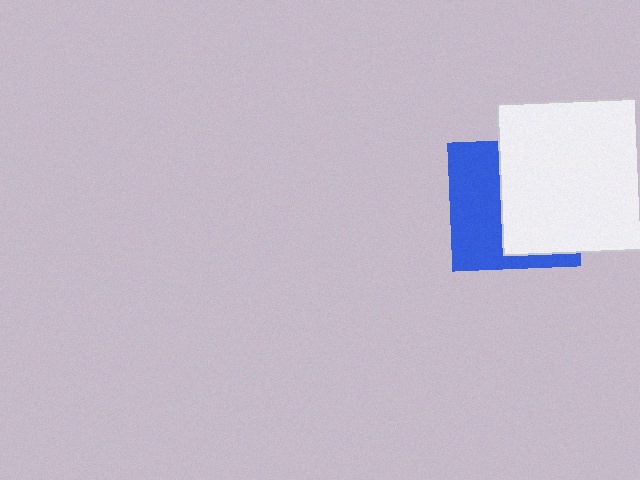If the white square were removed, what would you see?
You would see the complete blue square.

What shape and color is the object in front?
The object in front is a white square.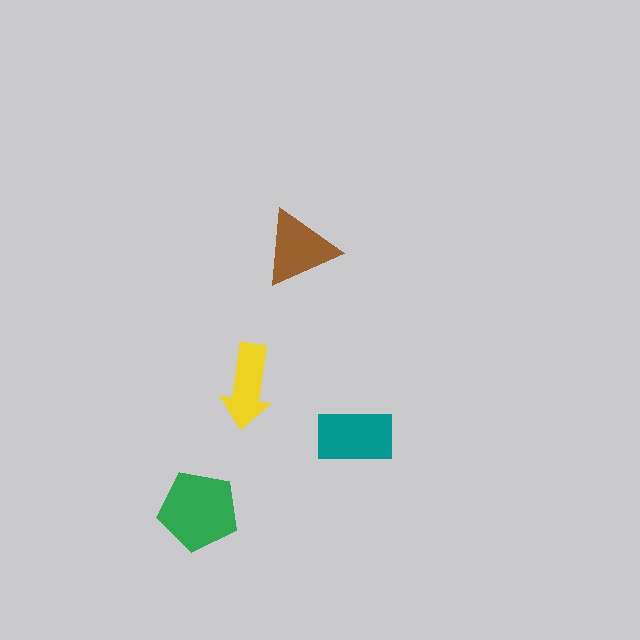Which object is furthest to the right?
The teal rectangle is rightmost.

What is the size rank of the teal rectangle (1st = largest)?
2nd.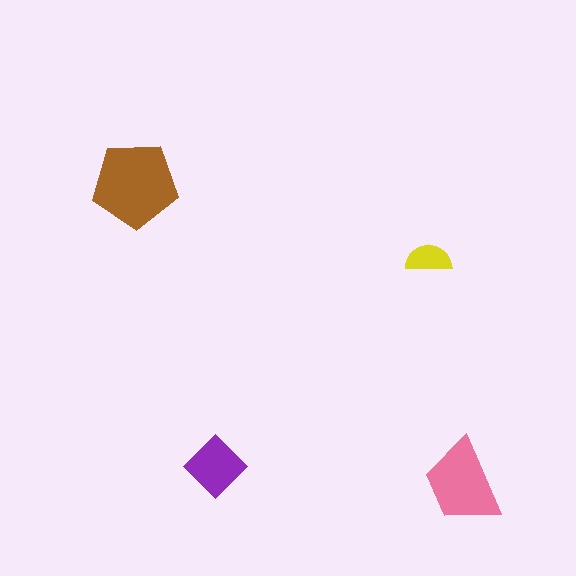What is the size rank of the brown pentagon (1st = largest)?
1st.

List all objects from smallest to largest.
The yellow semicircle, the purple diamond, the pink trapezoid, the brown pentagon.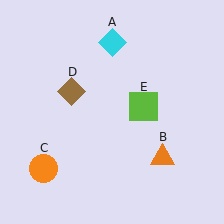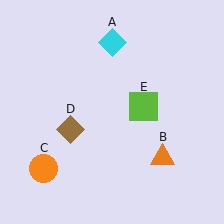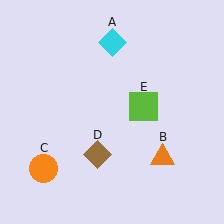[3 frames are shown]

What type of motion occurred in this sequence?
The brown diamond (object D) rotated counterclockwise around the center of the scene.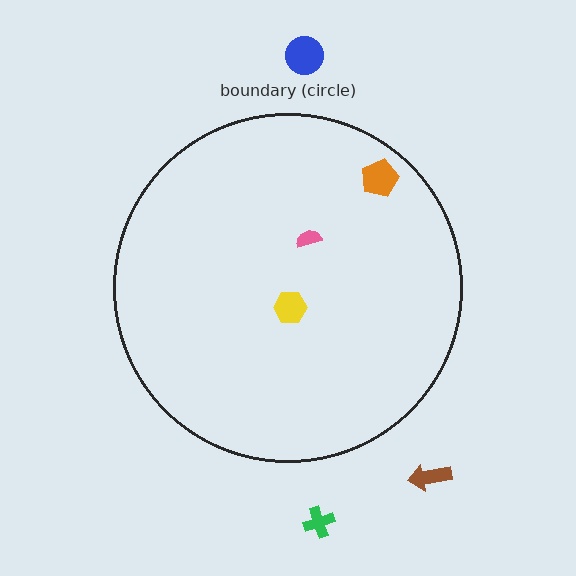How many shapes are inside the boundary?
3 inside, 3 outside.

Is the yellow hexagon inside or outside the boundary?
Inside.